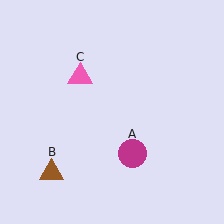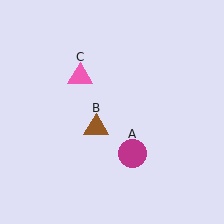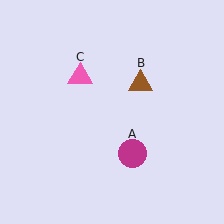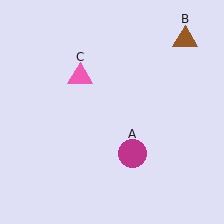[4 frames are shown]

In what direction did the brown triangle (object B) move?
The brown triangle (object B) moved up and to the right.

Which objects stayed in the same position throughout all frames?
Magenta circle (object A) and pink triangle (object C) remained stationary.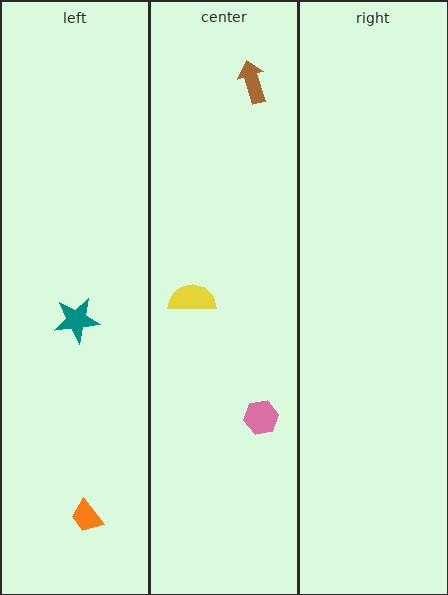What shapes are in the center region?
The brown arrow, the yellow semicircle, the pink hexagon.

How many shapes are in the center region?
3.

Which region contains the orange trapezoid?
The left region.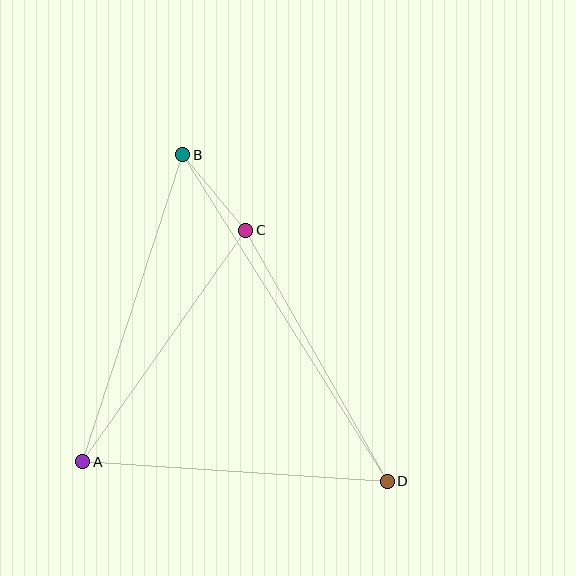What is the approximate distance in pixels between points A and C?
The distance between A and C is approximately 283 pixels.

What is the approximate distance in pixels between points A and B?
The distance between A and B is approximately 323 pixels.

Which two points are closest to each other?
Points B and C are closest to each other.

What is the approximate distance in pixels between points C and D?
The distance between C and D is approximately 288 pixels.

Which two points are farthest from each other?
Points B and D are farthest from each other.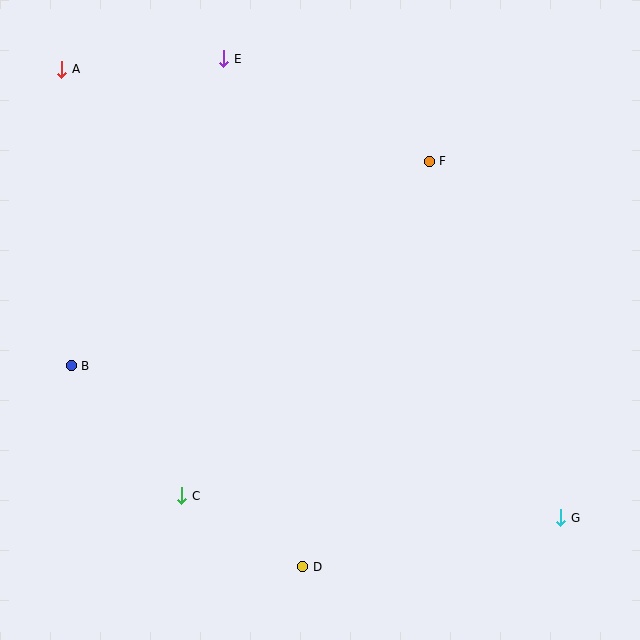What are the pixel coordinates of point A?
Point A is at (62, 69).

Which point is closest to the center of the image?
Point F at (429, 161) is closest to the center.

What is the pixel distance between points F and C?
The distance between F and C is 416 pixels.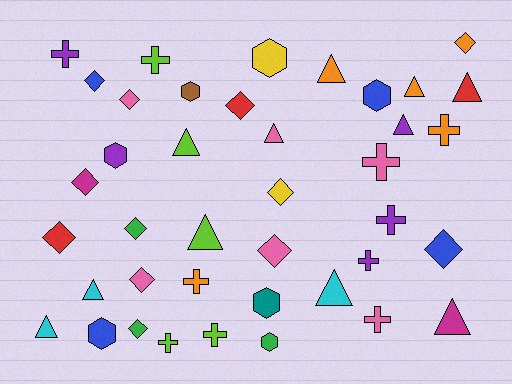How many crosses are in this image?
There are 10 crosses.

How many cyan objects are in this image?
There are 3 cyan objects.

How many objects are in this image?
There are 40 objects.